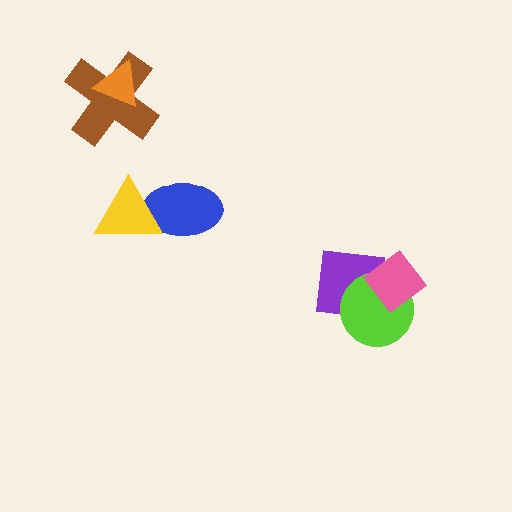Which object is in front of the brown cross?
The orange triangle is in front of the brown cross.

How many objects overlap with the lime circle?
2 objects overlap with the lime circle.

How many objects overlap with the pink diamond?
2 objects overlap with the pink diamond.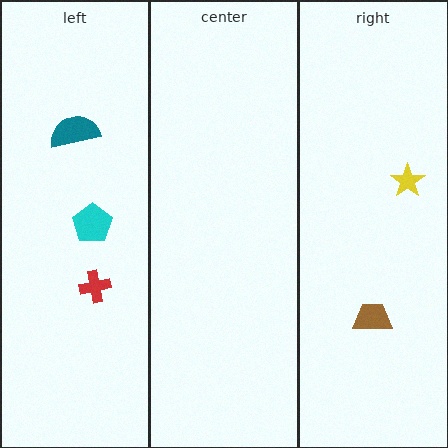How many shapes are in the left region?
3.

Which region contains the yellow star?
The right region.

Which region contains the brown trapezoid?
The right region.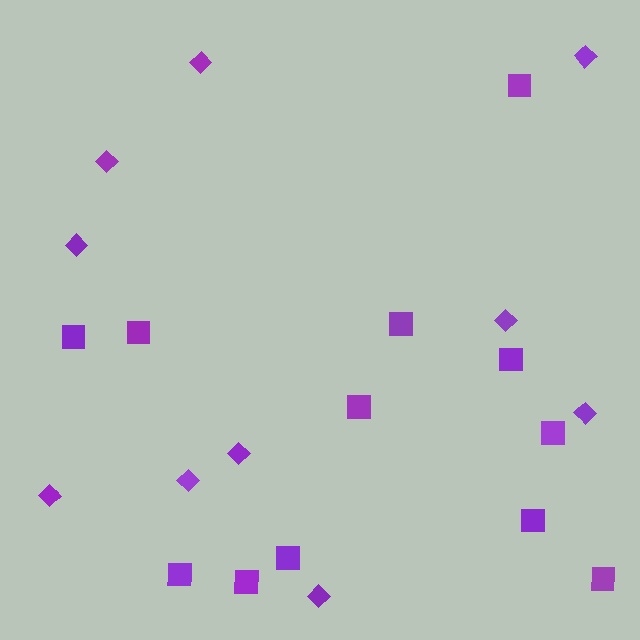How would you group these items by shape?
There are 2 groups: one group of squares (12) and one group of diamonds (10).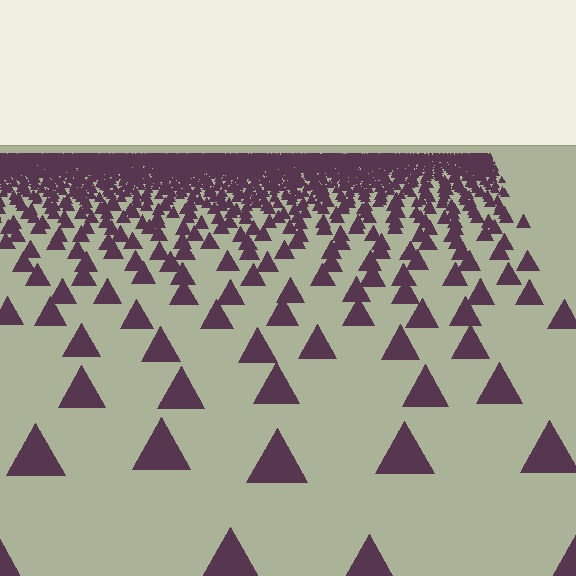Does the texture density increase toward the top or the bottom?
Density increases toward the top.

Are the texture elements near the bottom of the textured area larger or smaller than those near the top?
Larger. Near the bottom, elements are closer to the viewer and appear at a bigger on-screen size.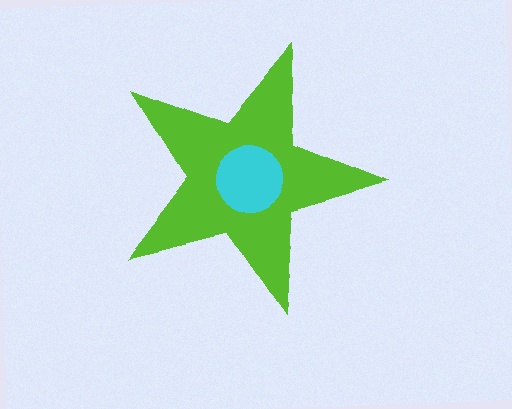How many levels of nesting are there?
2.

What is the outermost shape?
The lime star.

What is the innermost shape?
The cyan circle.